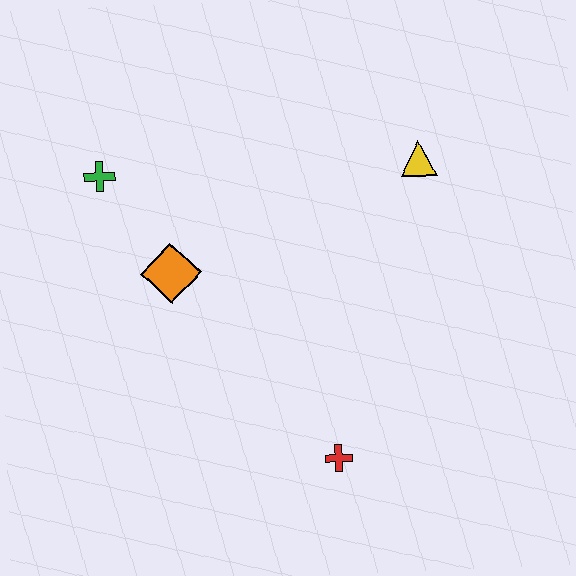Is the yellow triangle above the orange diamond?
Yes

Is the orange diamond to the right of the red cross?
No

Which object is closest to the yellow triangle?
The orange diamond is closest to the yellow triangle.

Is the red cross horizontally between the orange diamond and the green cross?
No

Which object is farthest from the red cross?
The green cross is farthest from the red cross.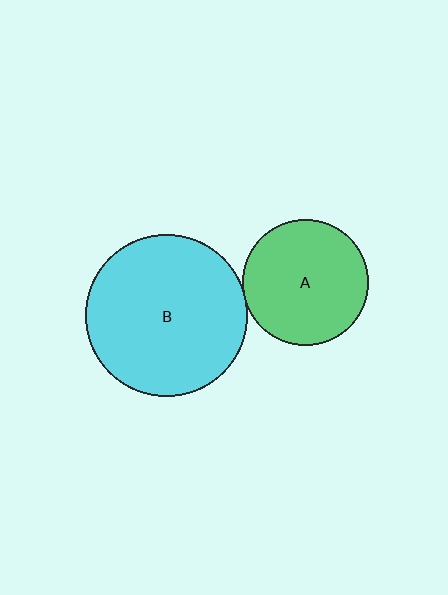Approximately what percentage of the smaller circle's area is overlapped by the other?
Approximately 5%.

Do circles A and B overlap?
Yes.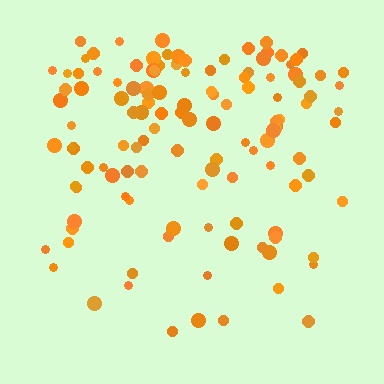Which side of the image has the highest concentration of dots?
The top.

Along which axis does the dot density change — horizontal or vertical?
Vertical.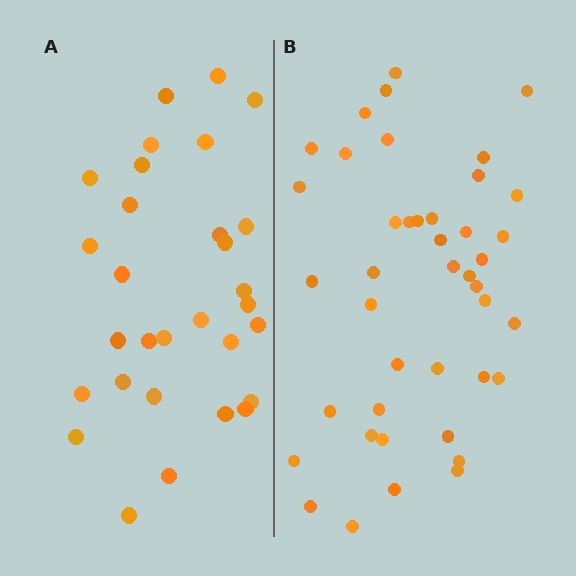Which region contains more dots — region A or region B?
Region B (the right region) has more dots.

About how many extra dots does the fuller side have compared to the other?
Region B has roughly 12 or so more dots than region A.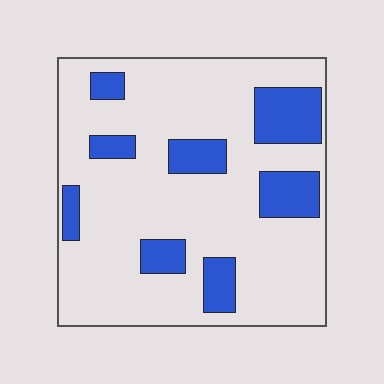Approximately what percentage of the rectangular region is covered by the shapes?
Approximately 20%.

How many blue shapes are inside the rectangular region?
8.